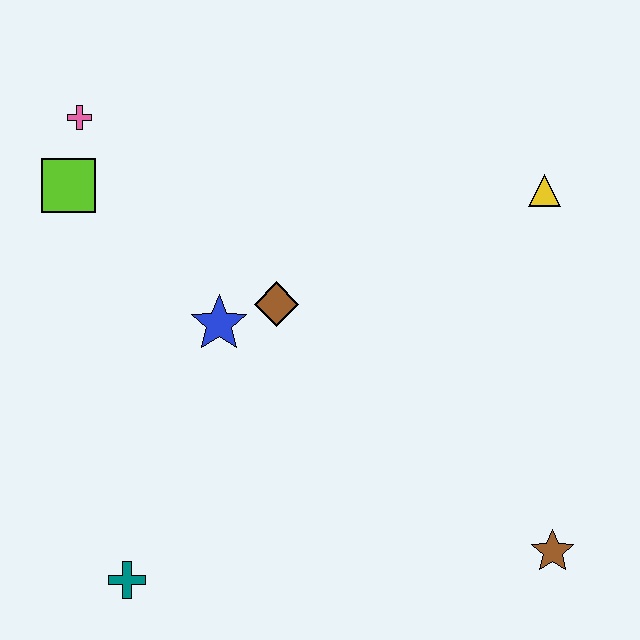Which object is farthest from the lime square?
The brown star is farthest from the lime square.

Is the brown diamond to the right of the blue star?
Yes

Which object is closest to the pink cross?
The lime square is closest to the pink cross.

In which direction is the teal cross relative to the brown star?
The teal cross is to the left of the brown star.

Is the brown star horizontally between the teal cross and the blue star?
No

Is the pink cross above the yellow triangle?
Yes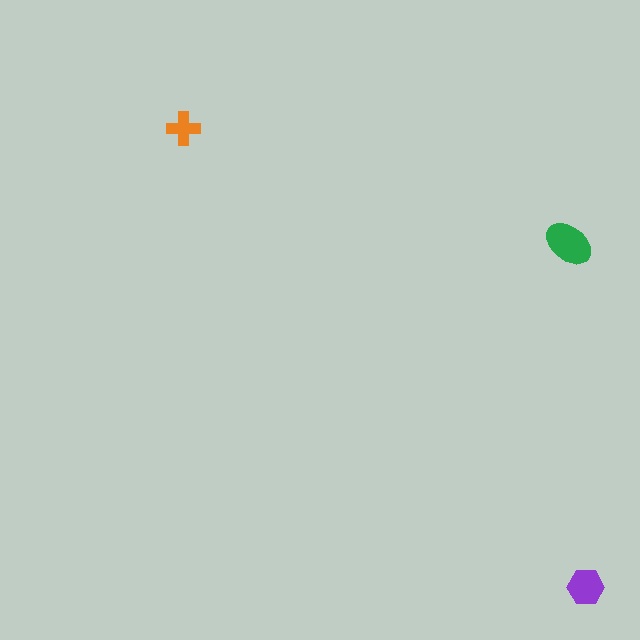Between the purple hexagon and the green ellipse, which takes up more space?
The green ellipse.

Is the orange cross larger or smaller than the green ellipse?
Smaller.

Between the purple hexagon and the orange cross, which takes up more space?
The purple hexagon.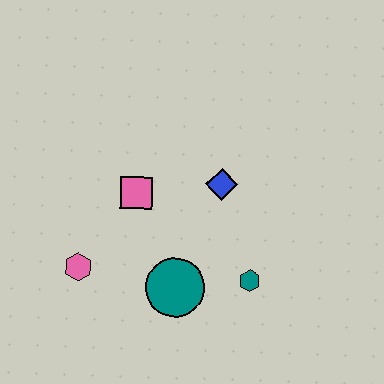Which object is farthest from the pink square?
The teal hexagon is farthest from the pink square.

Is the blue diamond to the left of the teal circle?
No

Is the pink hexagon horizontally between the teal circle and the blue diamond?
No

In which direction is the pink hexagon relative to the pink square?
The pink hexagon is below the pink square.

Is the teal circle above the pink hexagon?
No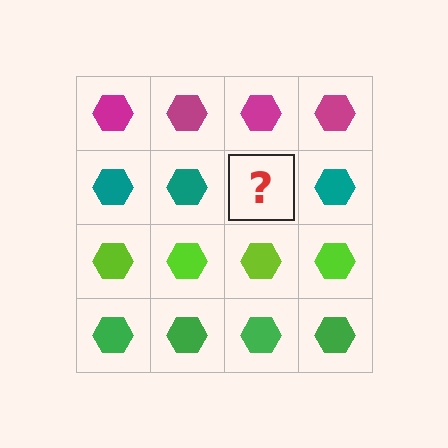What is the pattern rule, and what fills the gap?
The rule is that each row has a consistent color. The gap should be filled with a teal hexagon.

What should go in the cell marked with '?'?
The missing cell should contain a teal hexagon.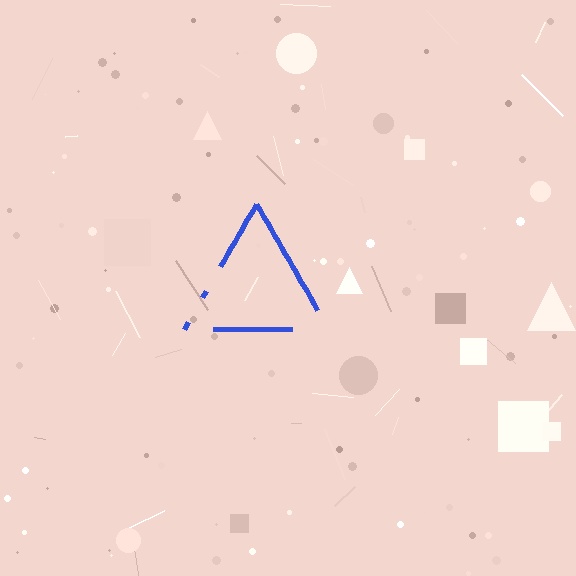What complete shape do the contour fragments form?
The contour fragments form a triangle.